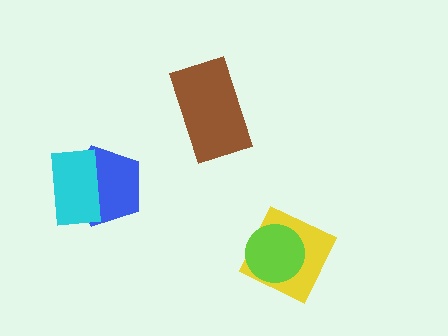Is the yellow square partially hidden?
Yes, it is partially covered by another shape.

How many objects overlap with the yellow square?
1 object overlaps with the yellow square.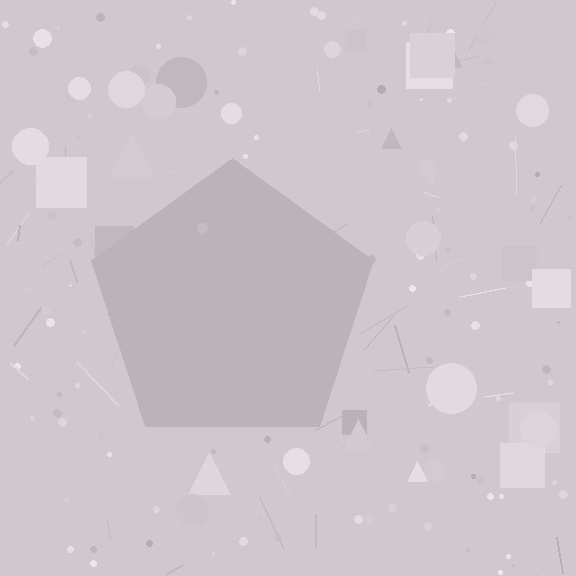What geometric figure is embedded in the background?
A pentagon is embedded in the background.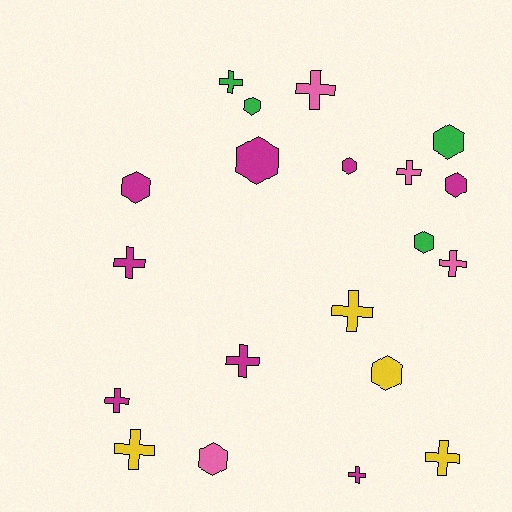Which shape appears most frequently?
Cross, with 11 objects.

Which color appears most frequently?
Magenta, with 8 objects.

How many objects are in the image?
There are 20 objects.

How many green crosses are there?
There is 1 green cross.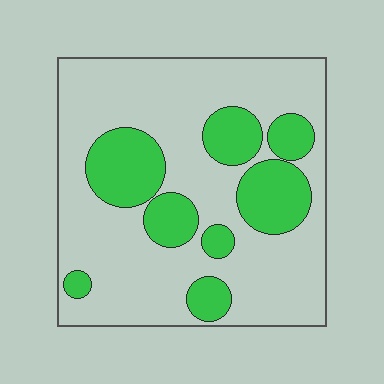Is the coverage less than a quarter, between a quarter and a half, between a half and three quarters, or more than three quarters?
Between a quarter and a half.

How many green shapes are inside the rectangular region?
8.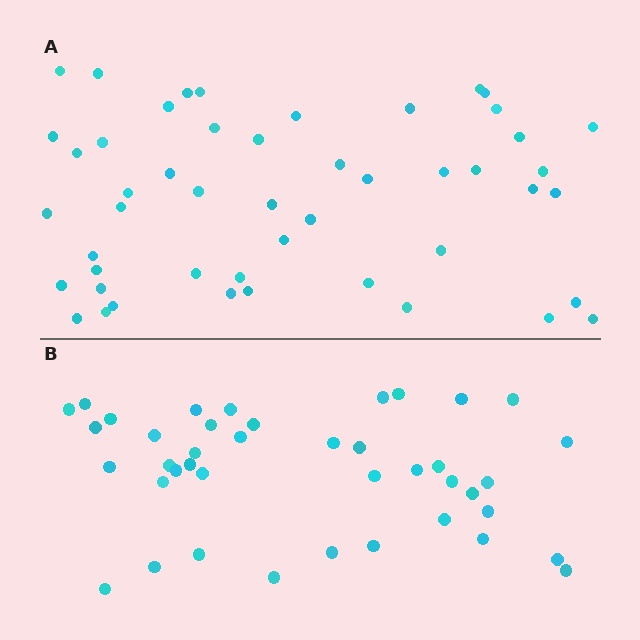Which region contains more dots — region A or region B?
Region A (the top region) has more dots.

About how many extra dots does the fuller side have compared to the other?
Region A has roughly 8 or so more dots than region B.